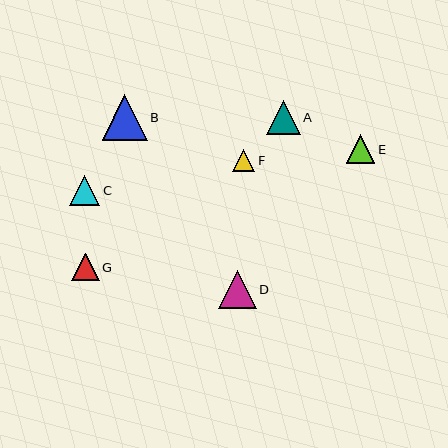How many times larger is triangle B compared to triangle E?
Triangle B is approximately 1.6 times the size of triangle E.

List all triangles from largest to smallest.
From largest to smallest: B, D, A, C, E, G, F.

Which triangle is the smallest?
Triangle F is the smallest with a size of approximately 22 pixels.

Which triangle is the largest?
Triangle B is the largest with a size of approximately 45 pixels.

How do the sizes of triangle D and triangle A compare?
Triangle D and triangle A are approximately the same size.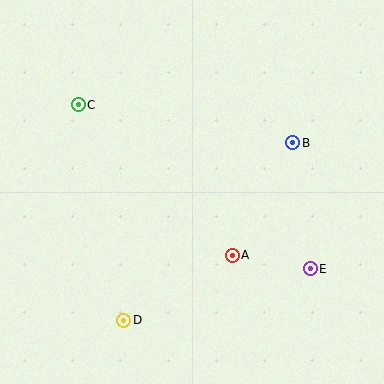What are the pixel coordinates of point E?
Point E is at (310, 269).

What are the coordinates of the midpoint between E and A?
The midpoint between E and A is at (271, 262).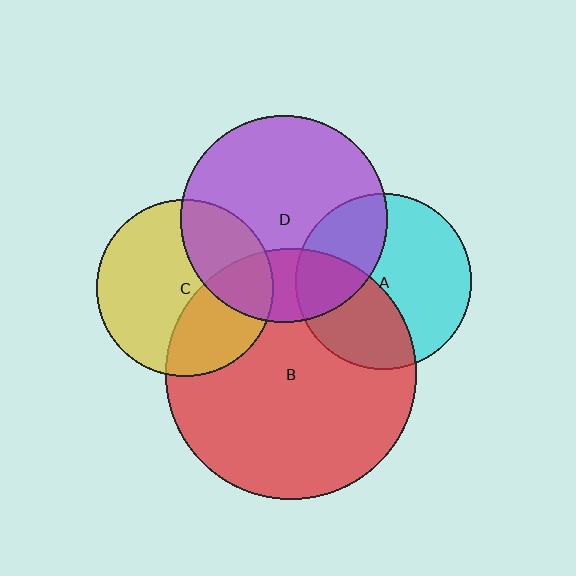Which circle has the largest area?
Circle B (red).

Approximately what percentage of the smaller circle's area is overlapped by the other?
Approximately 35%.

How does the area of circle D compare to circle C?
Approximately 1.4 times.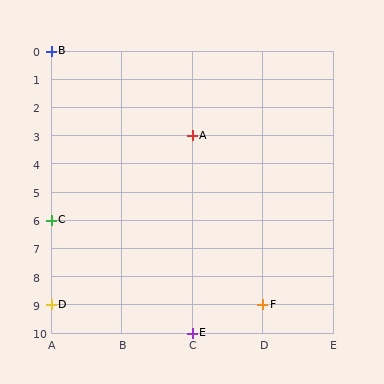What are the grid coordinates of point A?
Point A is at grid coordinates (C, 3).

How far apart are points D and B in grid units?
Points D and B are 9 rows apart.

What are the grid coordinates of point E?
Point E is at grid coordinates (C, 10).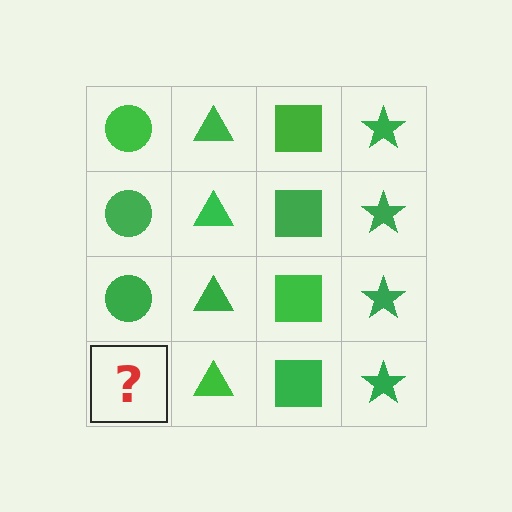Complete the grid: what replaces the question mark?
The question mark should be replaced with a green circle.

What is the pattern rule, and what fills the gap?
The rule is that each column has a consistent shape. The gap should be filled with a green circle.